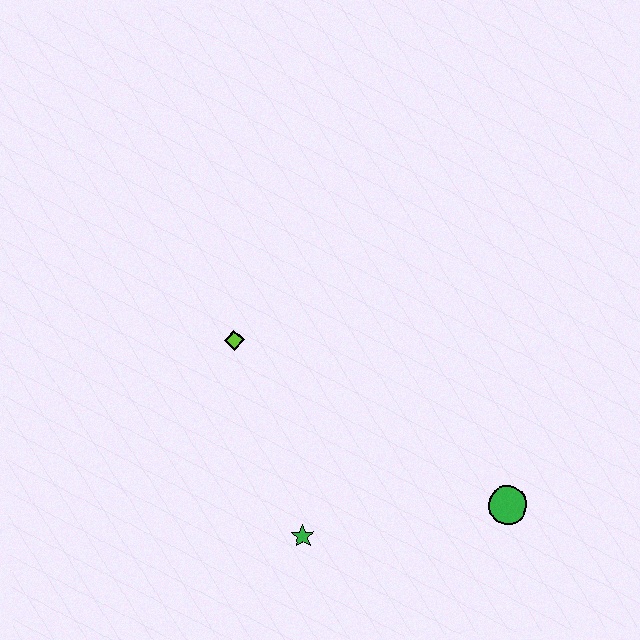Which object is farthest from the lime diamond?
The green circle is farthest from the lime diamond.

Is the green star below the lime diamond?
Yes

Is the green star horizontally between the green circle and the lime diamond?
Yes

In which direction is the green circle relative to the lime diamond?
The green circle is to the right of the lime diamond.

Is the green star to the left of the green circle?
Yes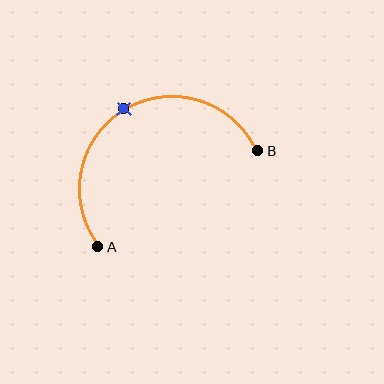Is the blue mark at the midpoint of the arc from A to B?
Yes. The blue mark lies on the arc at equal arc-length from both A and B — it is the arc midpoint.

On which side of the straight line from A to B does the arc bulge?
The arc bulges above the straight line connecting A and B.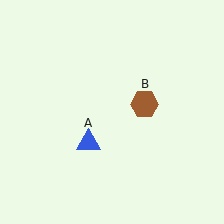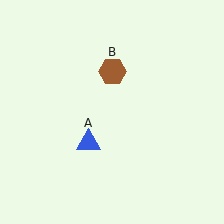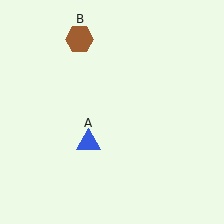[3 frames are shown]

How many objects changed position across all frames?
1 object changed position: brown hexagon (object B).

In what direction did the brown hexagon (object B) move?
The brown hexagon (object B) moved up and to the left.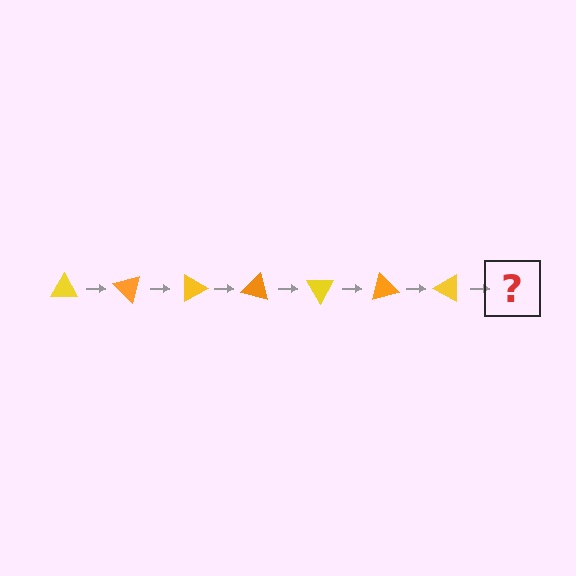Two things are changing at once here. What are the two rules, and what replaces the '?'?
The two rules are that it rotates 45 degrees each step and the color cycles through yellow and orange. The '?' should be an orange triangle, rotated 315 degrees from the start.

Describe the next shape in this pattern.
It should be an orange triangle, rotated 315 degrees from the start.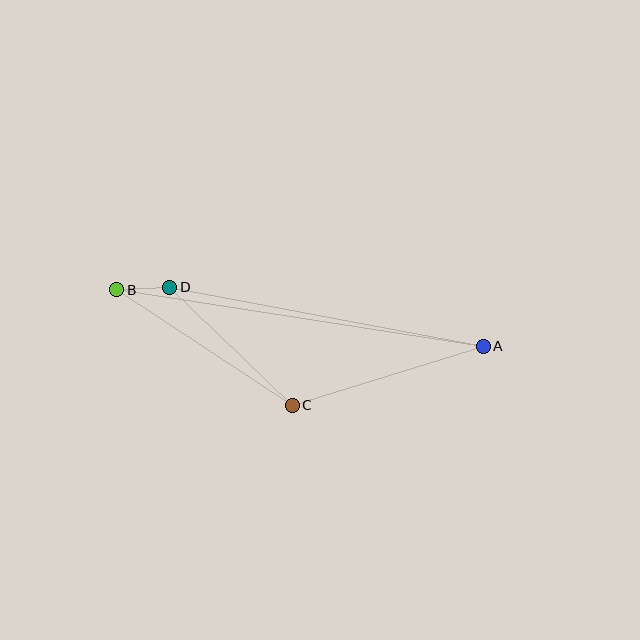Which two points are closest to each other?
Points B and D are closest to each other.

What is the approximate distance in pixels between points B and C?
The distance between B and C is approximately 210 pixels.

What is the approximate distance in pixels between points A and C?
The distance between A and C is approximately 200 pixels.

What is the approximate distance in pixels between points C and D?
The distance between C and D is approximately 170 pixels.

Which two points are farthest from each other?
Points A and B are farthest from each other.